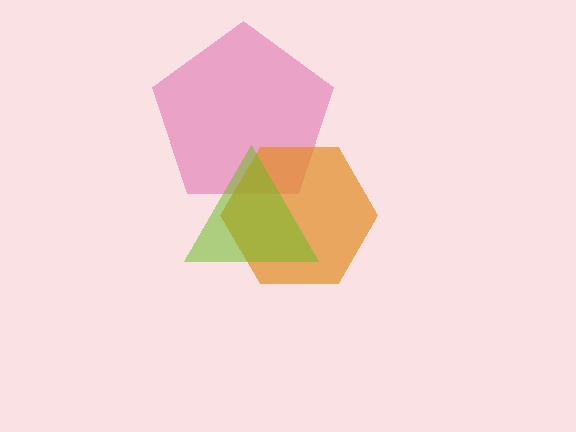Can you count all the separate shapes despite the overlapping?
Yes, there are 3 separate shapes.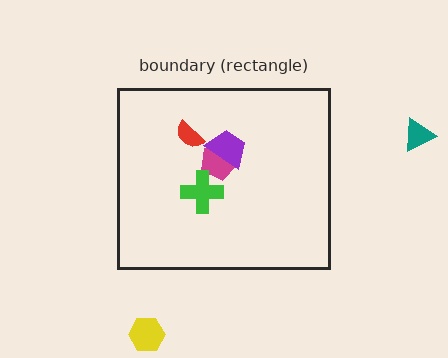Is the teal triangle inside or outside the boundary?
Outside.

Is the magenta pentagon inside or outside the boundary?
Inside.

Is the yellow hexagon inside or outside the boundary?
Outside.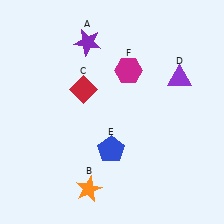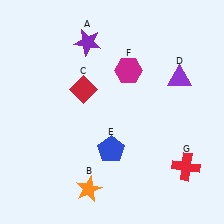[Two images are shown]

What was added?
A red cross (G) was added in Image 2.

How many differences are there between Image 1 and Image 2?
There is 1 difference between the two images.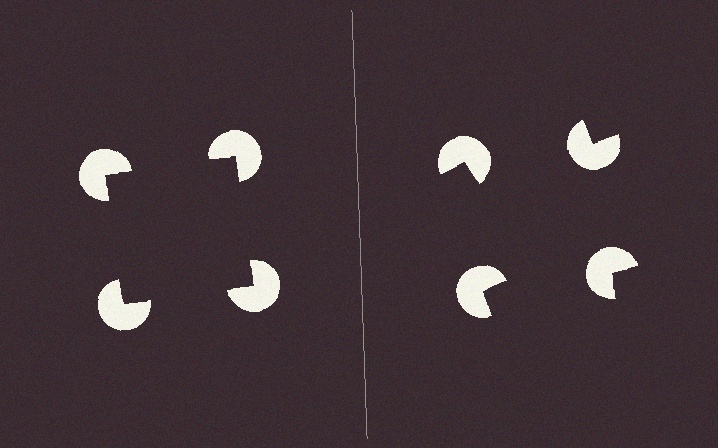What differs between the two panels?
The pac-man discs are positioned identically on both sides; only the wedge orientations differ. On the left they align to a square; on the right they are misaligned.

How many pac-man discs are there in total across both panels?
8 — 4 on each side.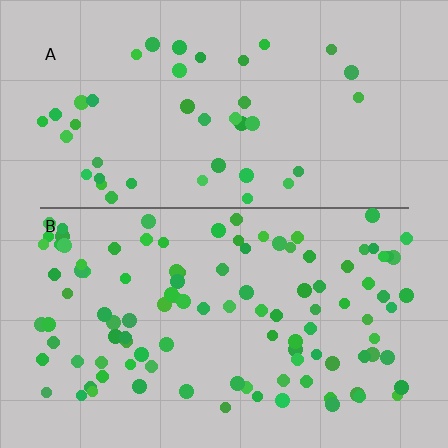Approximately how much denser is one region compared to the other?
Approximately 2.5× — region B over region A.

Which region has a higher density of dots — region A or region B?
B (the bottom).